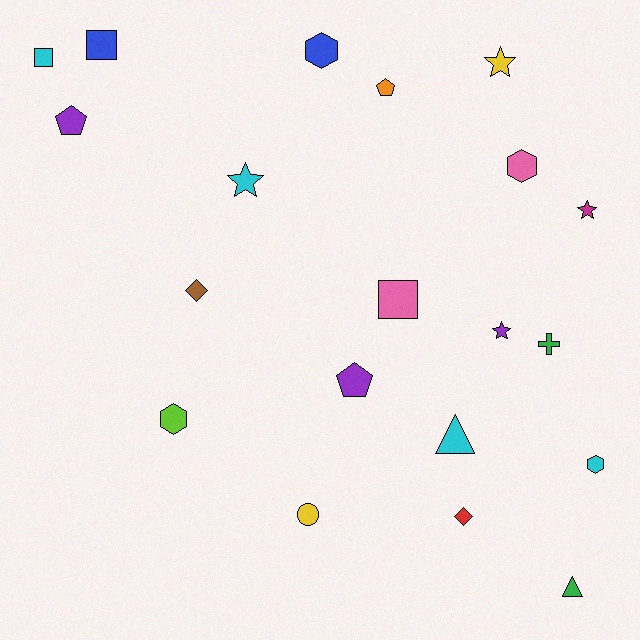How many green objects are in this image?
There are 2 green objects.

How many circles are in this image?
There is 1 circle.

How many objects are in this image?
There are 20 objects.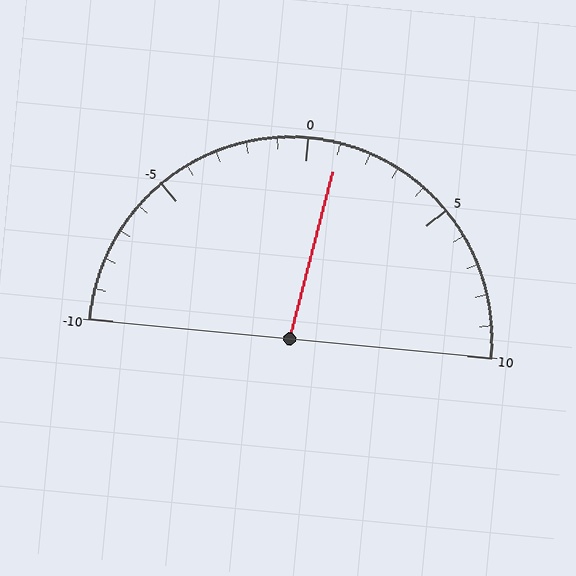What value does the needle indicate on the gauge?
The needle indicates approximately 1.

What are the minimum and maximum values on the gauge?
The gauge ranges from -10 to 10.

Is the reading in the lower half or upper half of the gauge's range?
The reading is in the upper half of the range (-10 to 10).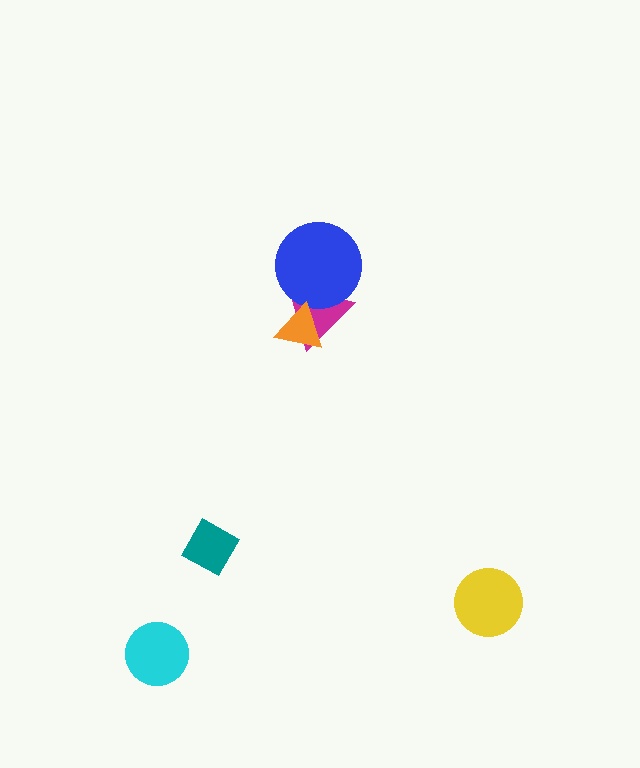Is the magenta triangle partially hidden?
Yes, it is partially covered by another shape.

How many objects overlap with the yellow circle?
0 objects overlap with the yellow circle.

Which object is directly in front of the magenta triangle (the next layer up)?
The blue circle is directly in front of the magenta triangle.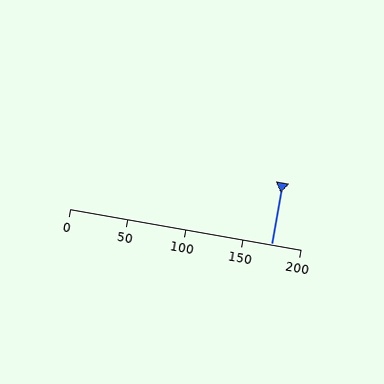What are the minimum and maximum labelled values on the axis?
The axis runs from 0 to 200.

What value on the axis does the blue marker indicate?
The marker indicates approximately 175.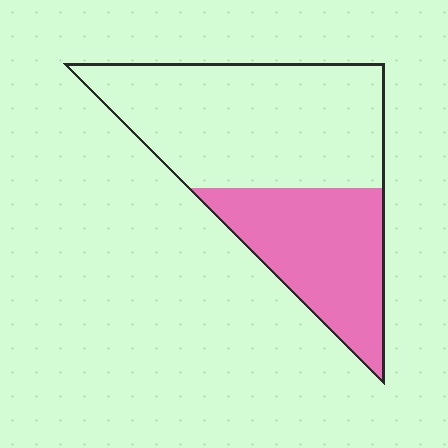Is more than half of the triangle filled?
No.